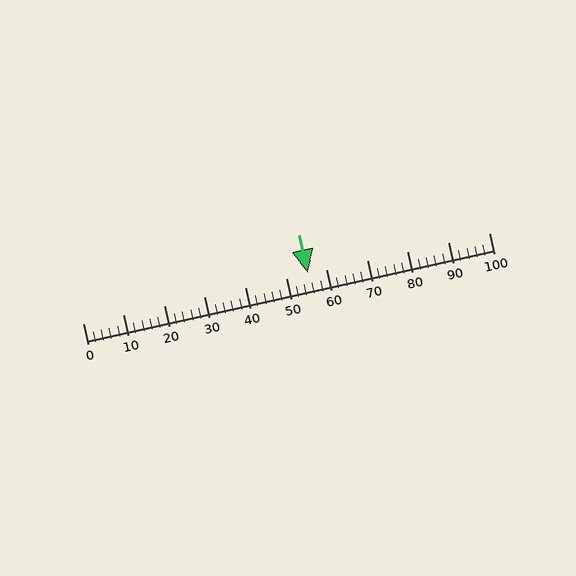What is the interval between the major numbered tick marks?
The major tick marks are spaced 10 units apart.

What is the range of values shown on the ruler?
The ruler shows values from 0 to 100.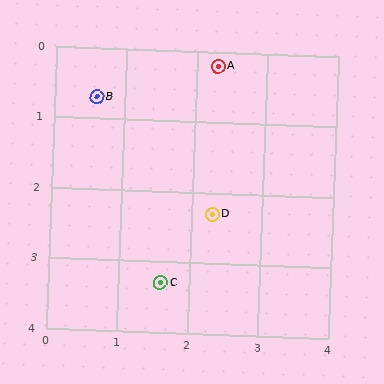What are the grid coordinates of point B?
Point B is at approximately (0.6, 0.7).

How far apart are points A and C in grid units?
Points A and C are about 3.2 grid units apart.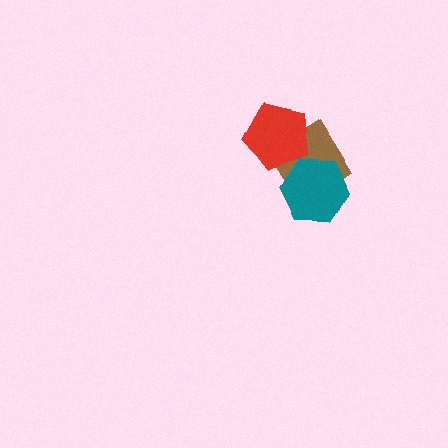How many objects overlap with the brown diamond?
2 objects overlap with the brown diamond.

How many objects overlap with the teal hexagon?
1 object overlaps with the teal hexagon.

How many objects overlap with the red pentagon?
1 object overlaps with the red pentagon.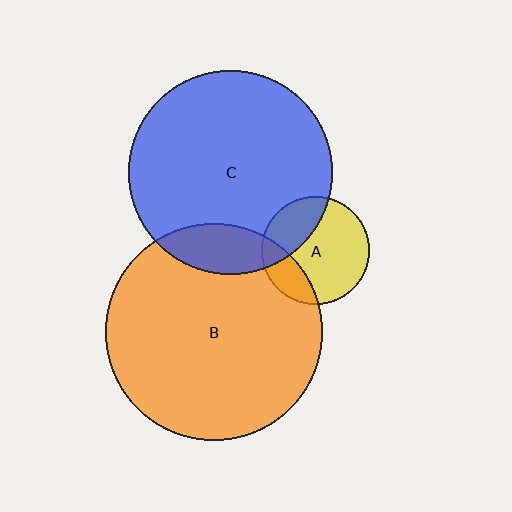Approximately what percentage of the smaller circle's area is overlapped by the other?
Approximately 30%.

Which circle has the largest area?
Circle B (orange).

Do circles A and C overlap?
Yes.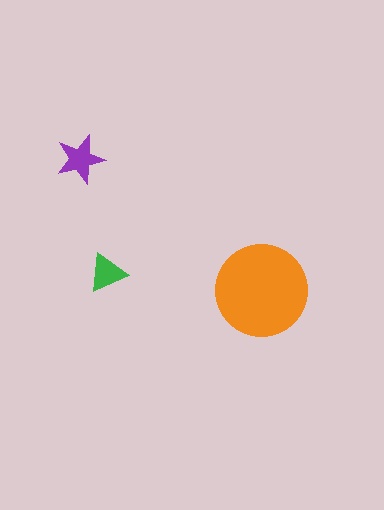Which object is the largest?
The orange circle.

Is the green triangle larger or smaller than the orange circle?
Smaller.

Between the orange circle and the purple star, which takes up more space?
The orange circle.